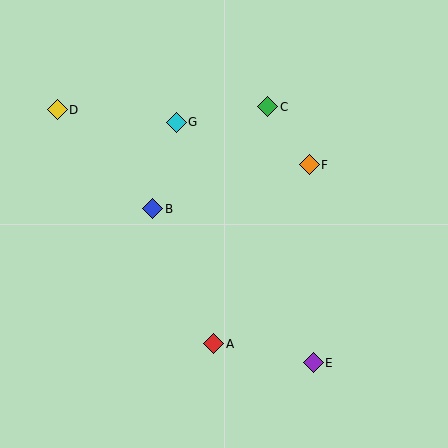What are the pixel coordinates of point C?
Point C is at (268, 107).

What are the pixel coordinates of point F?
Point F is at (309, 165).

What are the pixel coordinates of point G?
Point G is at (176, 122).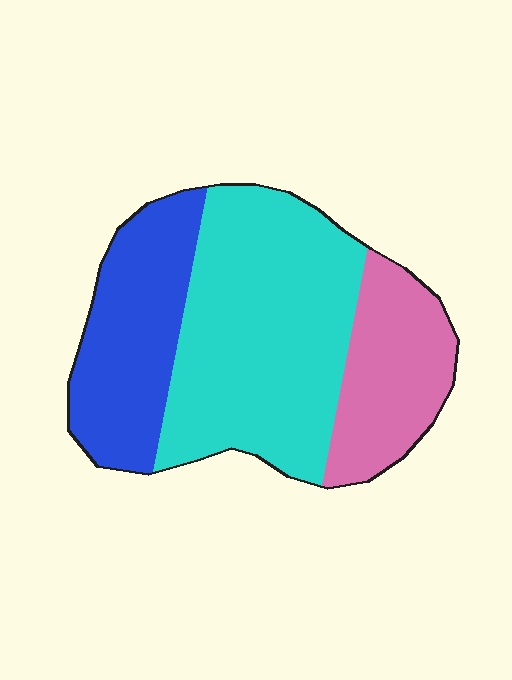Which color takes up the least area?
Pink, at roughly 20%.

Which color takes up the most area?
Cyan, at roughly 50%.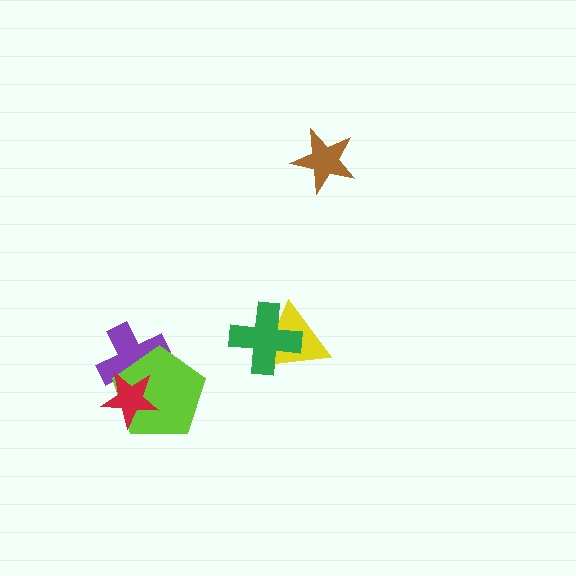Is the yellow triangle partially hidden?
Yes, it is partially covered by another shape.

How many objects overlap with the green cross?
1 object overlaps with the green cross.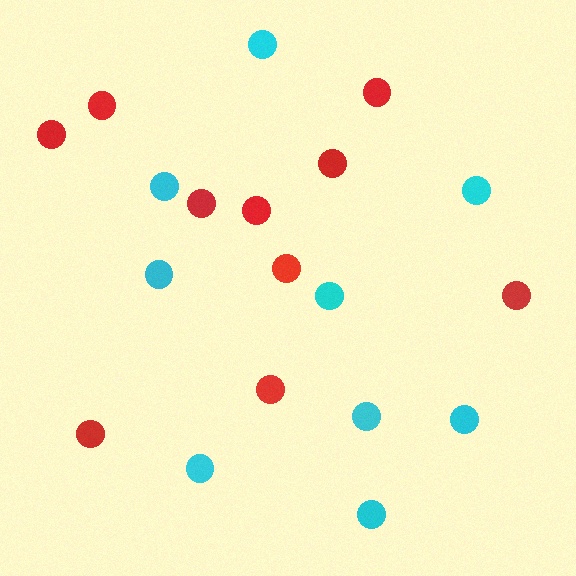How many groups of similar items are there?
There are 2 groups: one group of red circles (10) and one group of cyan circles (9).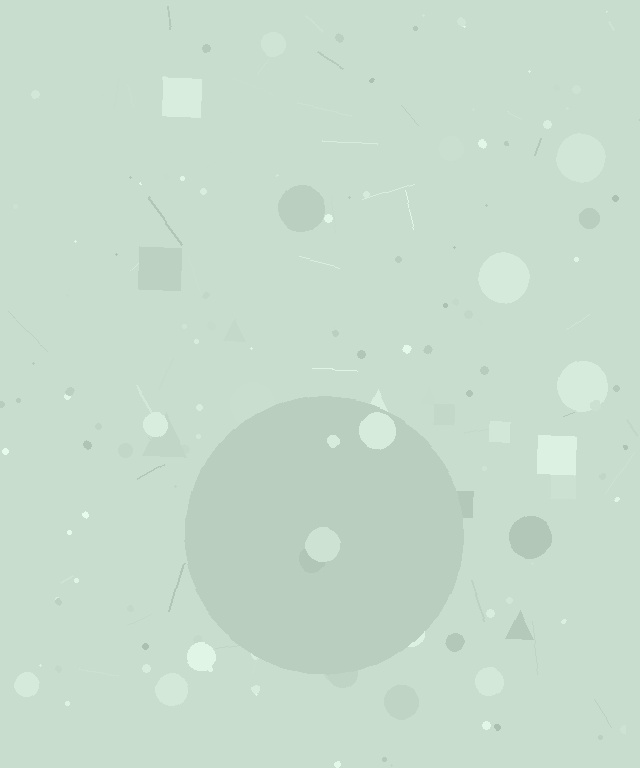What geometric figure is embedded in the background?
A circle is embedded in the background.